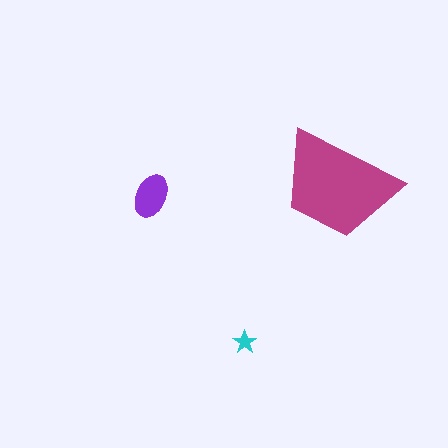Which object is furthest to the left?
The purple ellipse is leftmost.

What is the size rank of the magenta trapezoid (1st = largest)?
1st.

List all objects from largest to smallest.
The magenta trapezoid, the purple ellipse, the cyan star.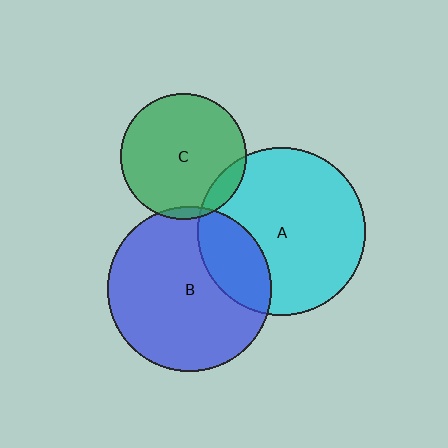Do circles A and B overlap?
Yes.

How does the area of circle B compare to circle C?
Approximately 1.7 times.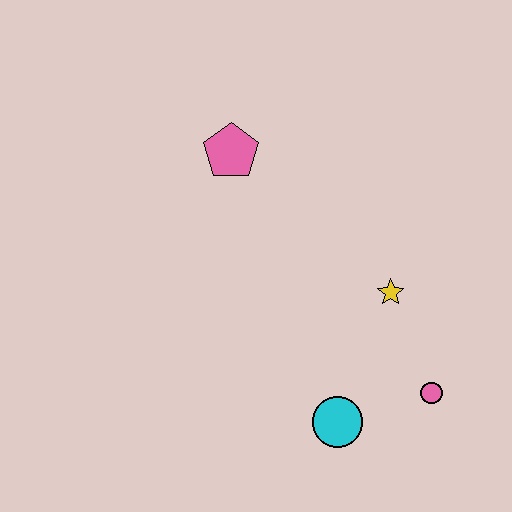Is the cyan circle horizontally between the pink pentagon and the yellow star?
Yes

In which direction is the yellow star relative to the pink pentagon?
The yellow star is to the right of the pink pentagon.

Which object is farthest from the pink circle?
The pink pentagon is farthest from the pink circle.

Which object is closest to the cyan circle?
The pink circle is closest to the cyan circle.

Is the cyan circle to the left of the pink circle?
Yes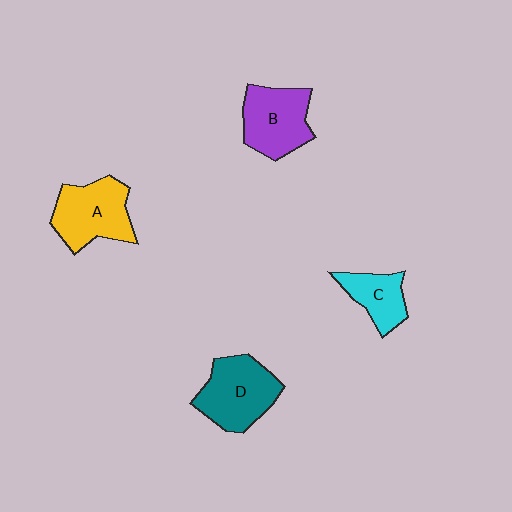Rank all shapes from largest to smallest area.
From largest to smallest: D (teal), A (yellow), B (purple), C (cyan).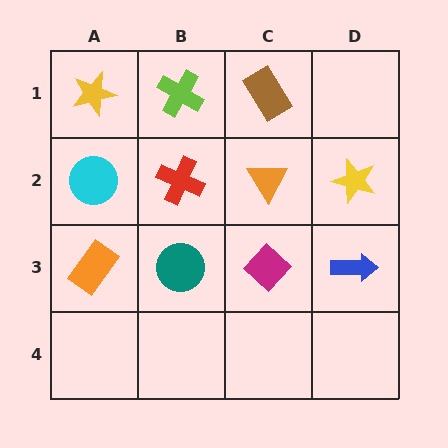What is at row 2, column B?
A red cross.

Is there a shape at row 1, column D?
No, that cell is empty.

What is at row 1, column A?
A yellow star.